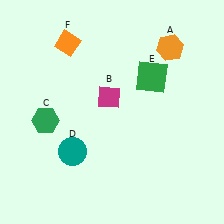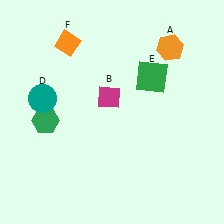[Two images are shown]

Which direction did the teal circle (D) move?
The teal circle (D) moved up.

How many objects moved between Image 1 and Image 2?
1 object moved between the two images.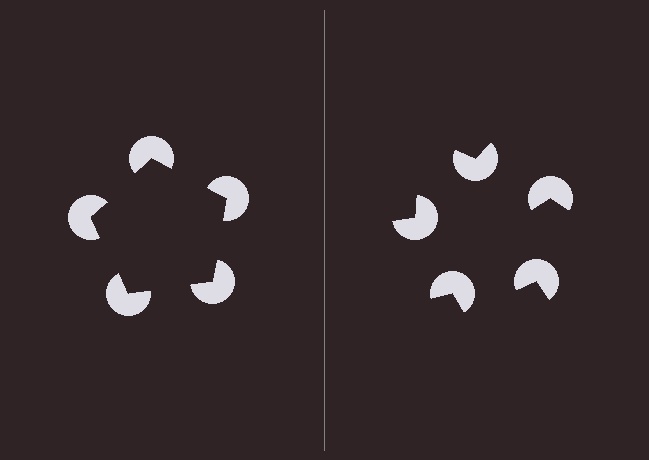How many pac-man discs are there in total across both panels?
10 — 5 on each side.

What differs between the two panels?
The pac-man discs are positioned identically on both sides; only the wedge orientations differ. On the left they align to a pentagon; on the right they are misaligned.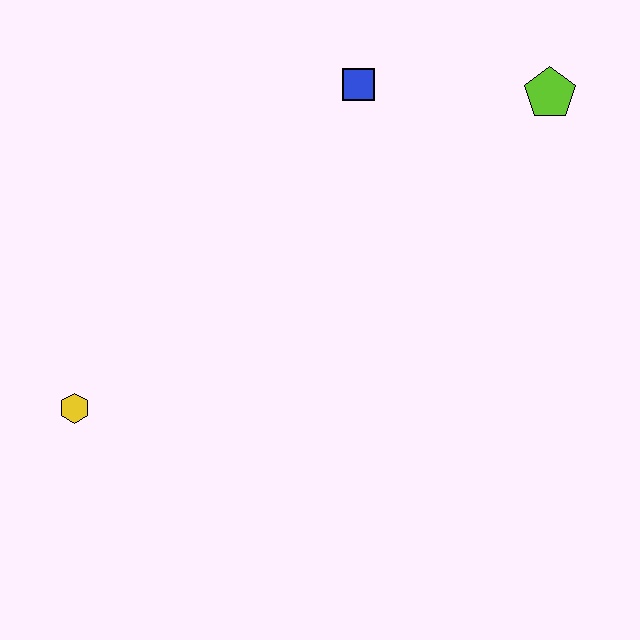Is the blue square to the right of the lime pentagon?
No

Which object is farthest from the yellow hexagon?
The lime pentagon is farthest from the yellow hexagon.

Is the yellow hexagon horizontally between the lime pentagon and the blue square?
No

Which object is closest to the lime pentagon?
The blue square is closest to the lime pentagon.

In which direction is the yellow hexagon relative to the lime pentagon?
The yellow hexagon is to the left of the lime pentagon.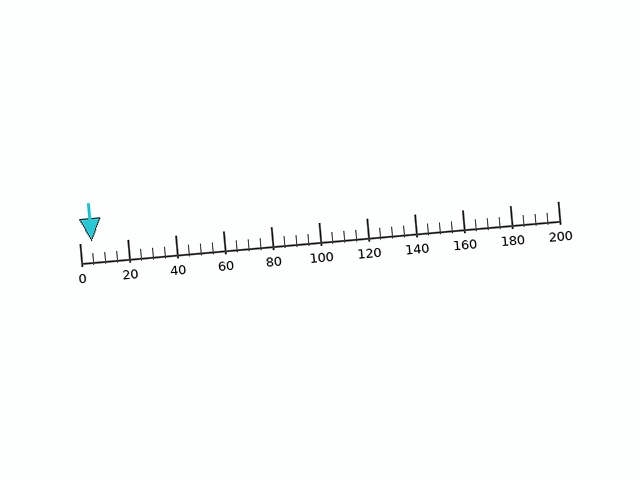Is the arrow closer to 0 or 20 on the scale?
The arrow is closer to 0.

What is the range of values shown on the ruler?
The ruler shows values from 0 to 200.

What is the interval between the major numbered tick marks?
The major tick marks are spaced 20 units apart.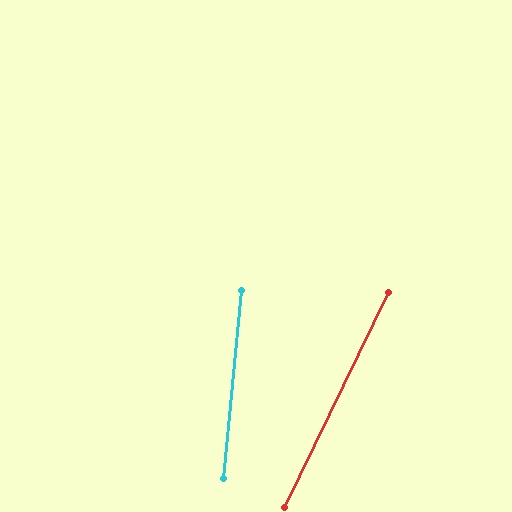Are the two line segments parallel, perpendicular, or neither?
Neither parallel nor perpendicular — they differ by about 20°.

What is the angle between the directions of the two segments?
Approximately 20 degrees.